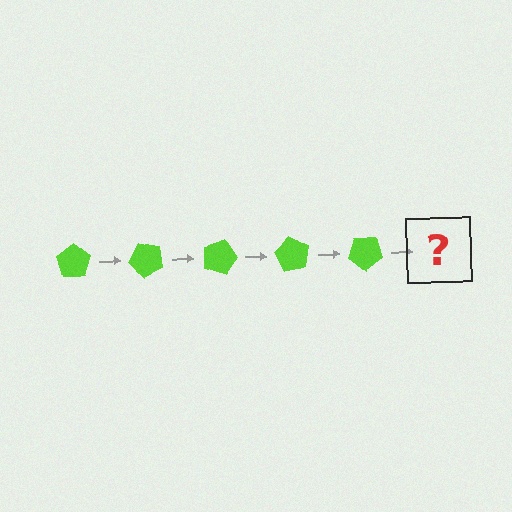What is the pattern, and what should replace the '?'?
The pattern is that the pentagon rotates 45 degrees each step. The '?' should be a lime pentagon rotated 225 degrees.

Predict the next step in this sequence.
The next step is a lime pentagon rotated 225 degrees.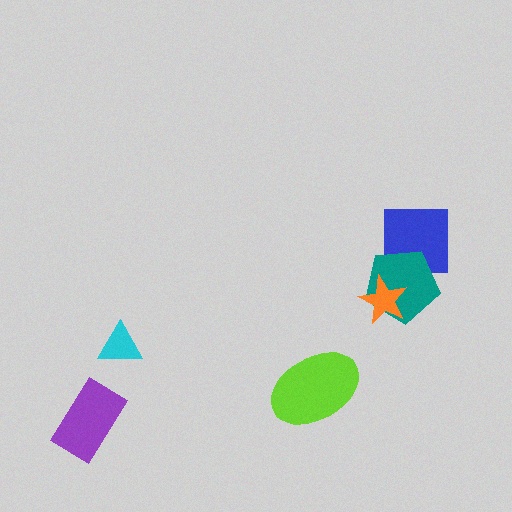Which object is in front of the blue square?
The teal pentagon is in front of the blue square.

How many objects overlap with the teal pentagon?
2 objects overlap with the teal pentagon.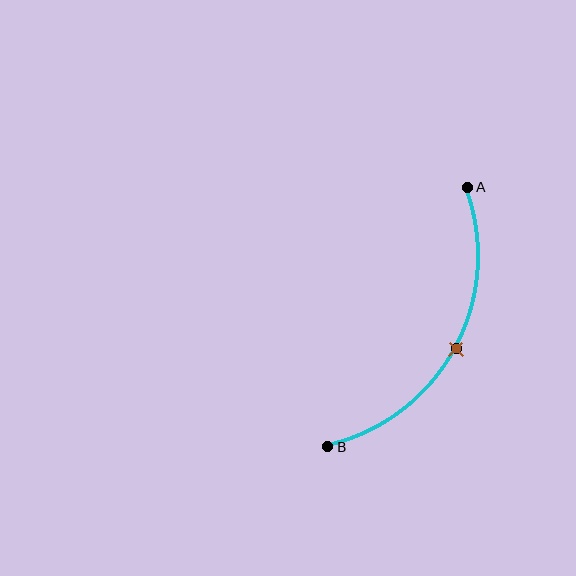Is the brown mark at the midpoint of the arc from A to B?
Yes. The brown mark lies on the arc at equal arc-length from both A and B — it is the arc midpoint.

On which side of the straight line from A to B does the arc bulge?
The arc bulges to the right of the straight line connecting A and B.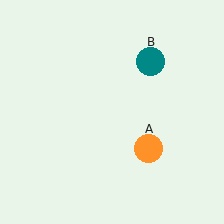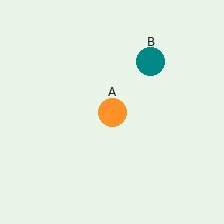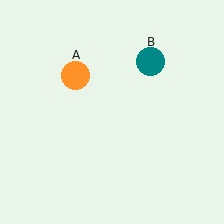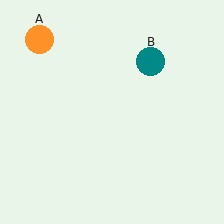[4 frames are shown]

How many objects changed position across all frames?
1 object changed position: orange circle (object A).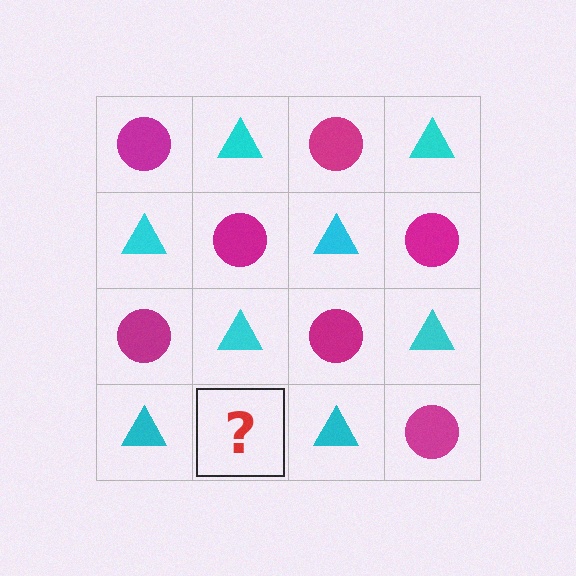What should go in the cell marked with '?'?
The missing cell should contain a magenta circle.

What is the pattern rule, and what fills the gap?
The rule is that it alternates magenta circle and cyan triangle in a checkerboard pattern. The gap should be filled with a magenta circle.